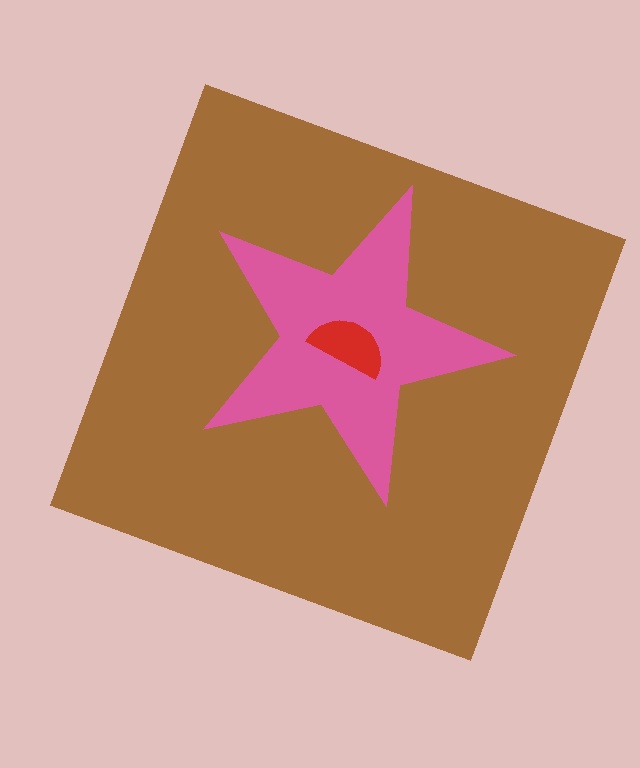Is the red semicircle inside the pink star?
Yes.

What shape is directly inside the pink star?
The red semicircle.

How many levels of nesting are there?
3.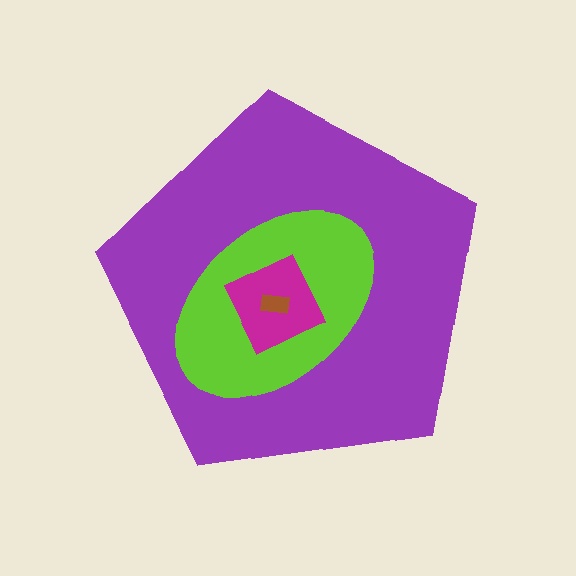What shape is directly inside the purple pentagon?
The lime ellipse.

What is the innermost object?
The brown rectangle.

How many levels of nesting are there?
4.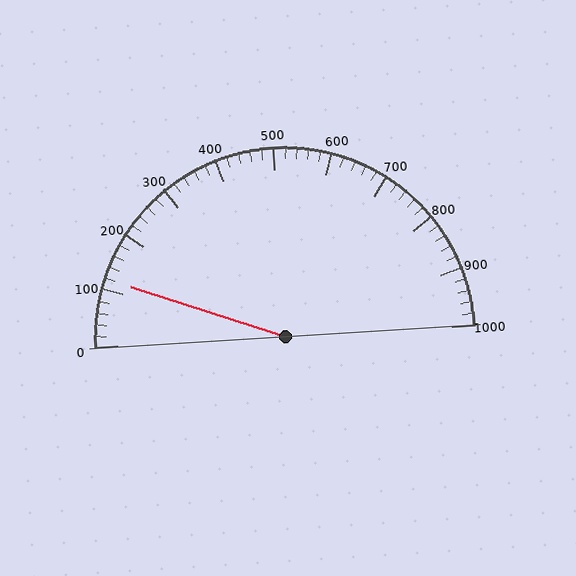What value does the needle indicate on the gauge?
The needle indicates approximately 120.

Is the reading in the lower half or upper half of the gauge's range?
The reading is in the lower half of the range (0 to 1000).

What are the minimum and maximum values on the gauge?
The gauge ranges from 0 to 1000.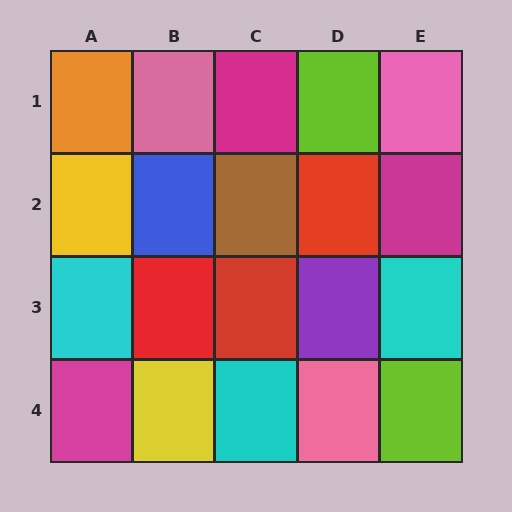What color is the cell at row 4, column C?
Cyan.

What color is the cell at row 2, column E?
Magenta.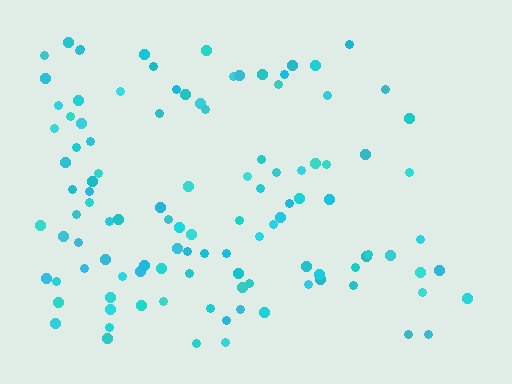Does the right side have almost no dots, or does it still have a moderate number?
Still a moderate number, just noticeably fewer than the left.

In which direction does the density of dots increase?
From right to left, with the left side densest.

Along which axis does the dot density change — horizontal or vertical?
Horizontal.